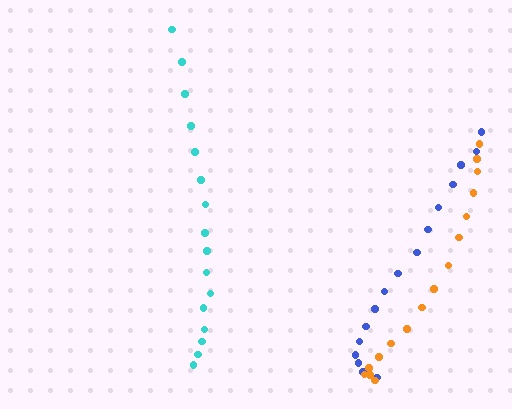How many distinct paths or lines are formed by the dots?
There are 3 distinct paths.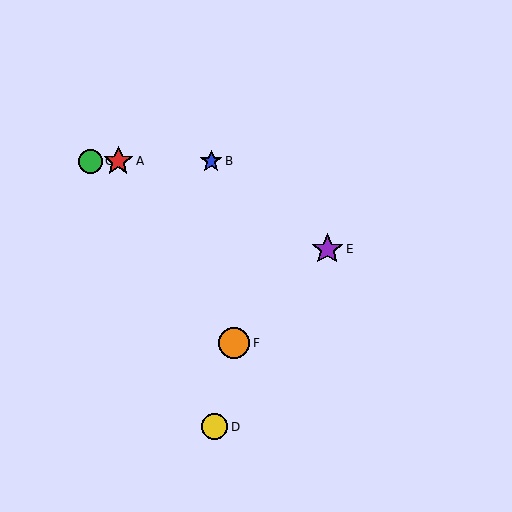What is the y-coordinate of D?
Object D is at y≈427.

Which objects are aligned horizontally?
Objects A, B, C are aligned horizontally.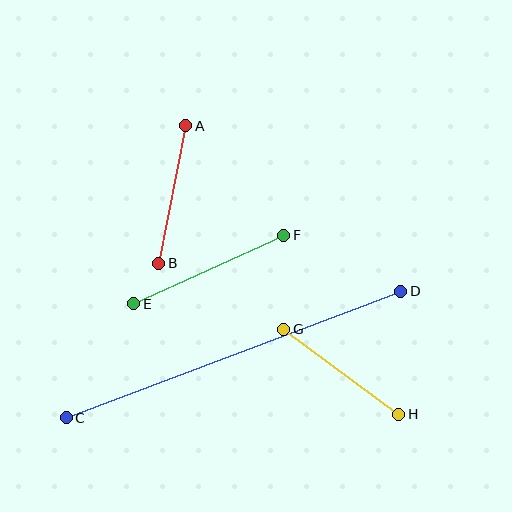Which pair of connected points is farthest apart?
Points C and D are farthest apart.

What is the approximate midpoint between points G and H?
The midpoint is at approximately (341, 372) pixels.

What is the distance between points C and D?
The distance is approximately 357 pixels.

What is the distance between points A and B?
The distance is approximately 140 pixels.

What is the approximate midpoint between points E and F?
The midpoint is at approximately (209, 270) pixels.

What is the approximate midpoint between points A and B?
The midpoint is at approximately (172, 195) pixels.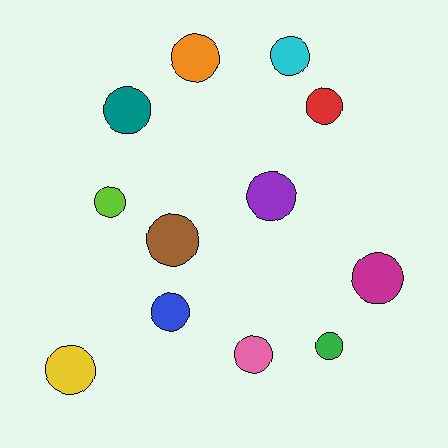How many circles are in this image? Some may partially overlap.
There are 12 circles.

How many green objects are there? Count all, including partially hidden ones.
There is 1 green object.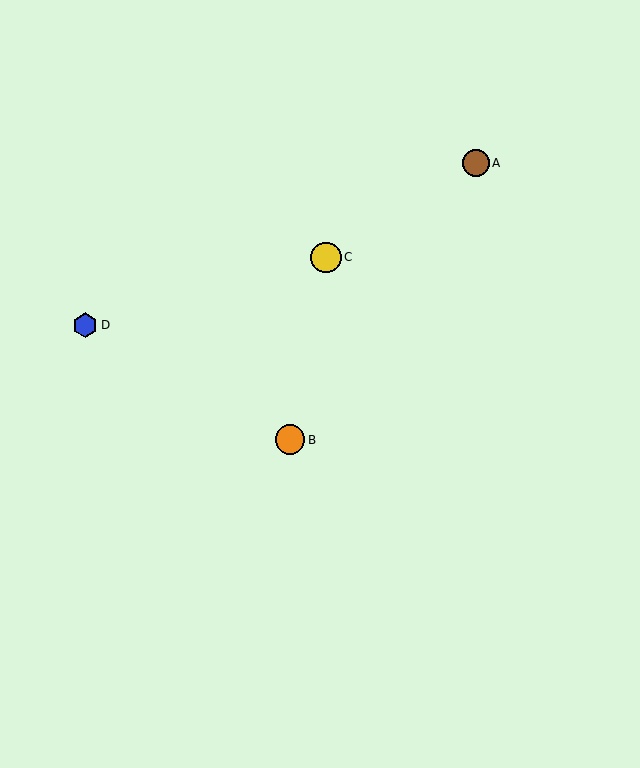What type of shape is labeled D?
Shape D is a blue hexagon.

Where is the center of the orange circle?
The center of the orange circle is at (290, 440).